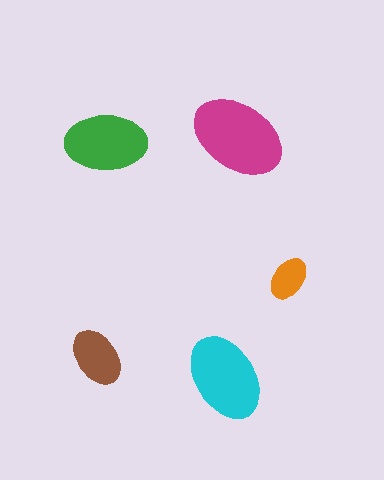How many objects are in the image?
There are 5 objects in the image.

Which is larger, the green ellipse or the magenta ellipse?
The magenta one.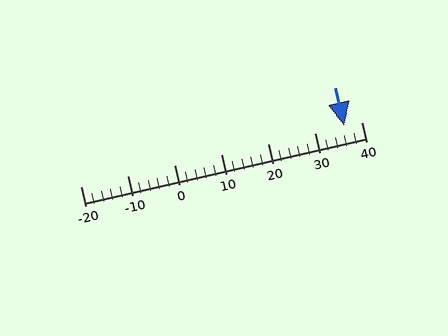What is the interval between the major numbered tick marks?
The major tick marks are spaced 10 units apart.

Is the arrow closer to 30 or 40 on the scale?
The arrow is closer to 40.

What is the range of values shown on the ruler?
The ruler shows values from -20 to 40.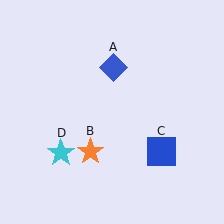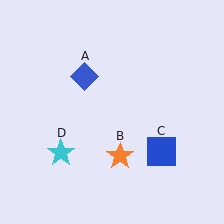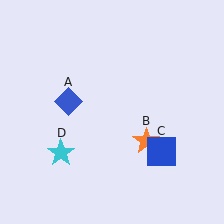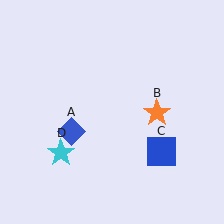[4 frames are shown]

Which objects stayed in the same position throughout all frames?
Blue square (object C) and cyan star (object D) remained stationary.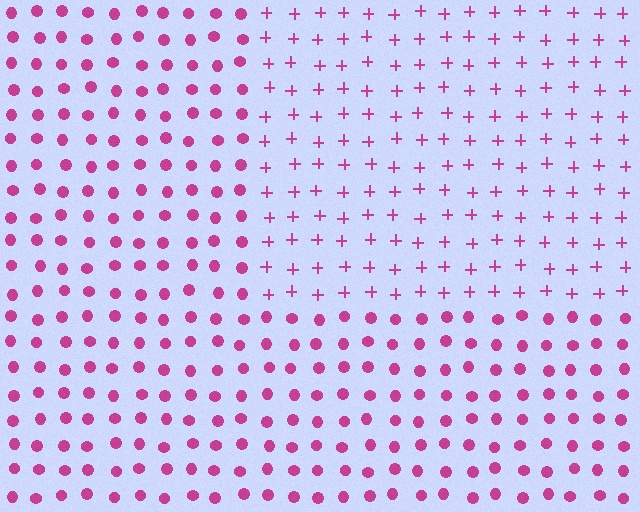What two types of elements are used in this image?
The image uses plus signs inside the rectangle region and circles outside it.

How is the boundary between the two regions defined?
The boundary is defined by a change in element shape: plus signs inside vs. circles outside. All elements share the same color and spacing.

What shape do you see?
I see a rectangle.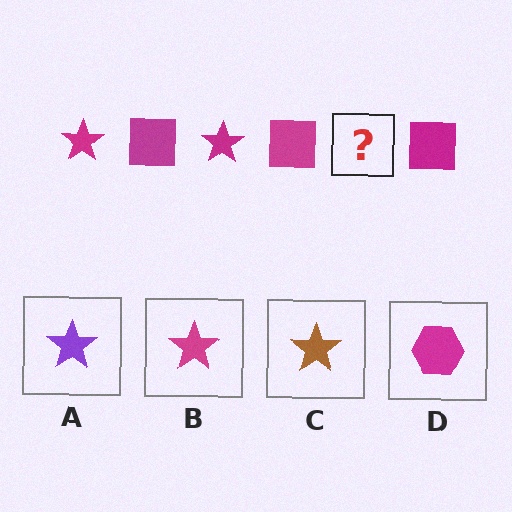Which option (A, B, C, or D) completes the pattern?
B.